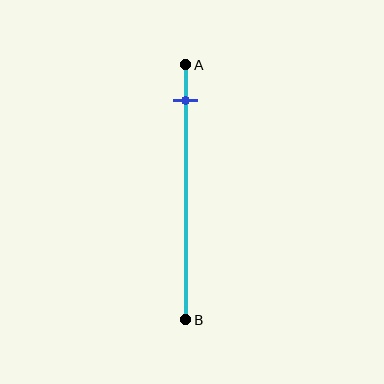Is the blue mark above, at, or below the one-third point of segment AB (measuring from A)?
The blue mark is above the one-third point of segment AB.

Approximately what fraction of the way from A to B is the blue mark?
The blue mark is approximately 15% of the way from A to B.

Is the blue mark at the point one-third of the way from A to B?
No, the mark is at about 15% from A, not at the 33% one-third point.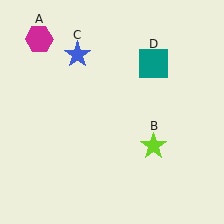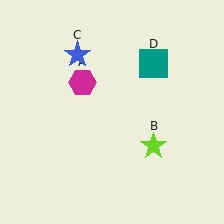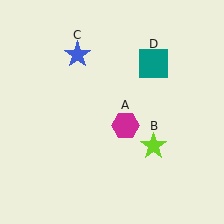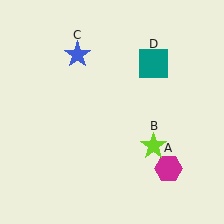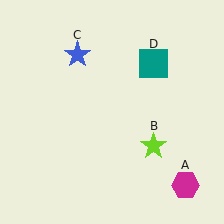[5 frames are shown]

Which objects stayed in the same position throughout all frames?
Lime star (object B) and blue star (object C) and teal square (object D) remained stationary.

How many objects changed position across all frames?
1 object changed position: magenta hexagon (object A).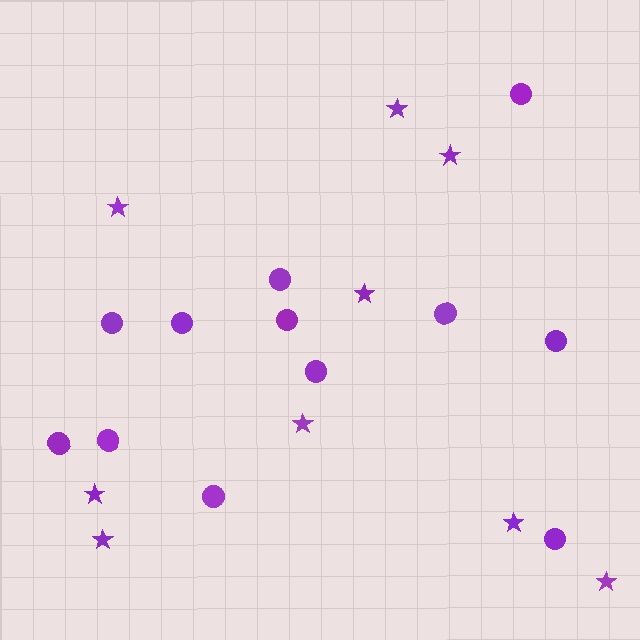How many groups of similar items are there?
There are 2 groups: one group of circles (12) and one group of stars (9).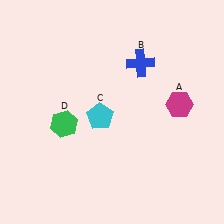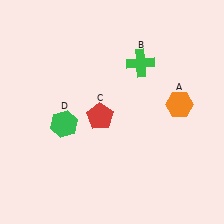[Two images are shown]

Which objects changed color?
A changed from magenta to orange. B changed from blue to green. C changed from cyan to red.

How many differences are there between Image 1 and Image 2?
There are 3 differences between the two images.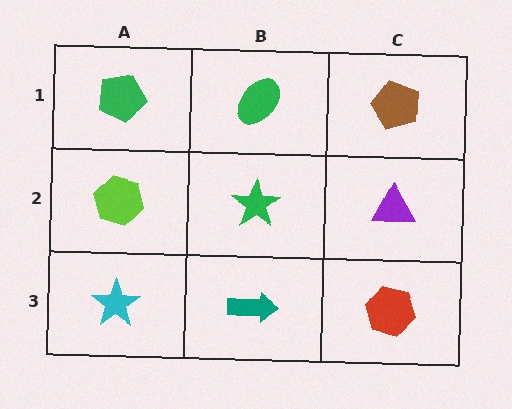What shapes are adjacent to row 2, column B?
A green ellipse (row 1, column B), a teal arrow (row 3, column B), a lime hexagon (row 2, column A), a purple triangle (row 2, column C).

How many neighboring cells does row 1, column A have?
2.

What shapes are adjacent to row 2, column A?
A green pentagon (row 1, column A), a cyan star (row 3, column A), a green star (row 2, column B).